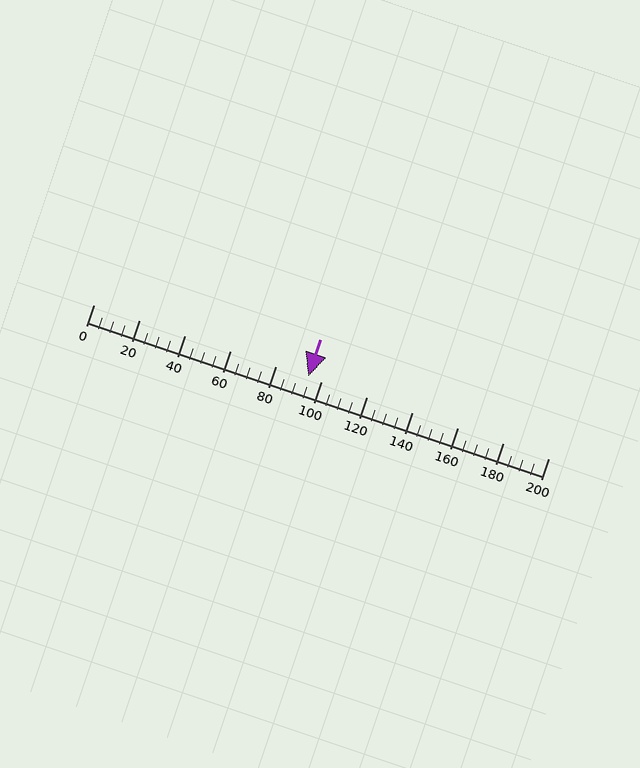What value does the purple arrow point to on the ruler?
The purple arrow points to approximately 94.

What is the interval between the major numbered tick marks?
The major tick marks are spaced 20 units apart.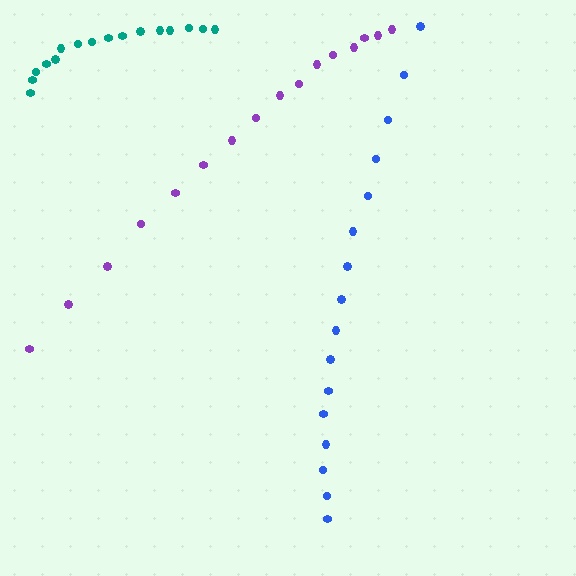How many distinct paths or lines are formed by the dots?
There are 3 distinct paths.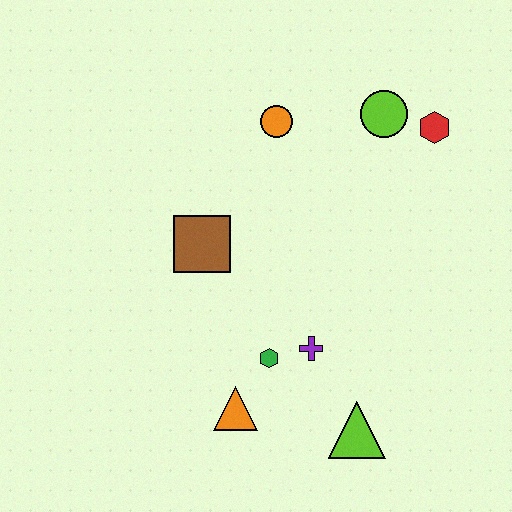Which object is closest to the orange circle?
The lime circle is closest to the orange circle.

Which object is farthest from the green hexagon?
The red hexagon is farthest from the green hexagon.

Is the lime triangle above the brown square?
No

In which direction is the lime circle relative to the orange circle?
The lime circle is to the right of the orange circle.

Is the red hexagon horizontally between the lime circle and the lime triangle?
No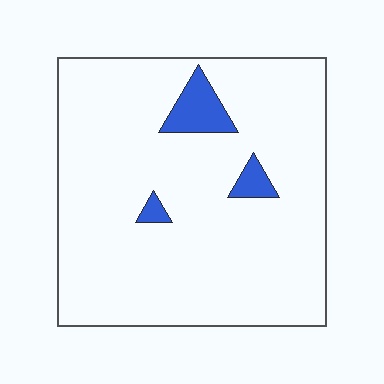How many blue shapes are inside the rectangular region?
3.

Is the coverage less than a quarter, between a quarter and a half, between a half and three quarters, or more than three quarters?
Less than a quarter.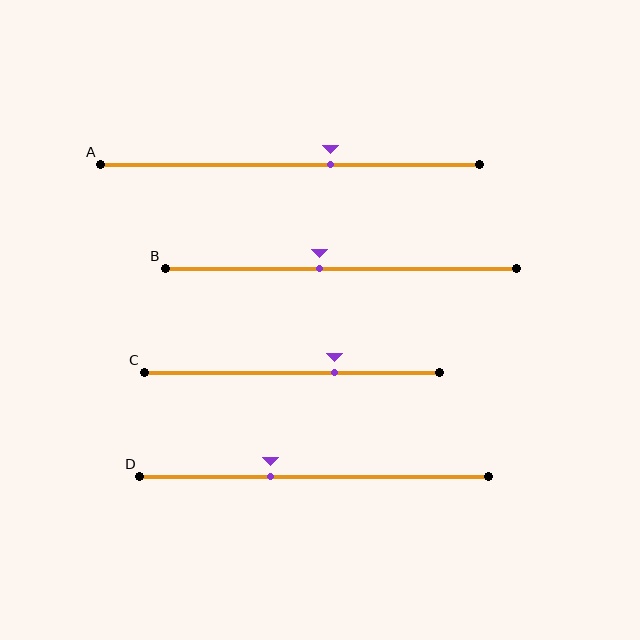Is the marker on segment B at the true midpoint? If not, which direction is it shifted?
No, the marker on segment B is shifted to the left by about 6% of the segment length.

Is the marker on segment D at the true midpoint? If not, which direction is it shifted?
No, the marker on segment D is shifted to the left by about 12% of the segment length.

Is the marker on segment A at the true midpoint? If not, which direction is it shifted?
No, the marker on segment A is shifted to the right by about 11% of the segment length.